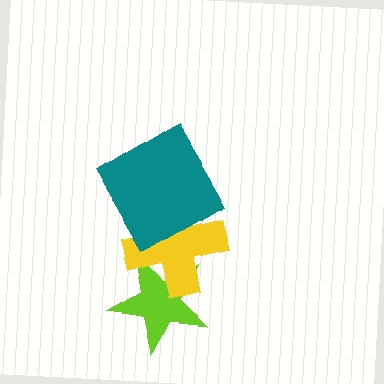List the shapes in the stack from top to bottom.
From top to bottom: the teal diamond, the yellow cross, the lime star.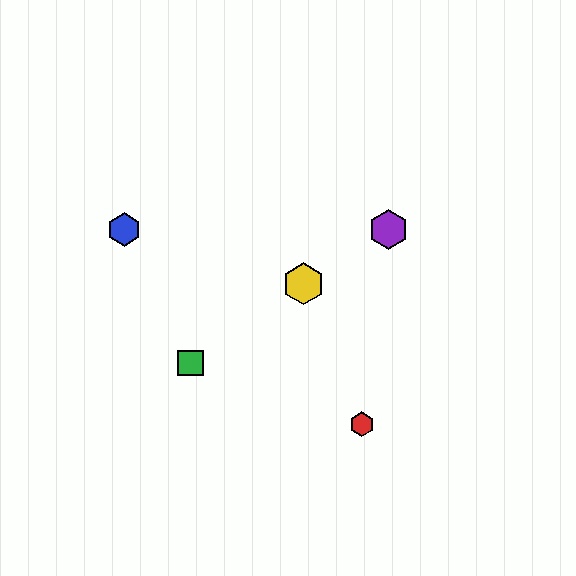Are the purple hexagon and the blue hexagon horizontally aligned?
Yes, both are at y≈230.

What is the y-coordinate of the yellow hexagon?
The yellow hexagon is at y≈284.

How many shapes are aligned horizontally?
2 shapes (the blue hexagon, the purple hexagon) are aligned horizontally.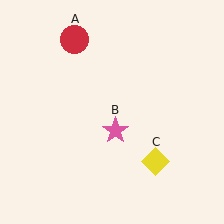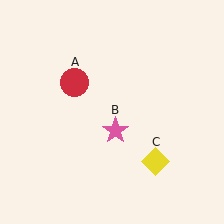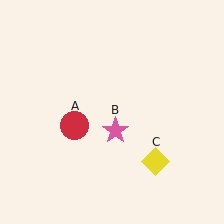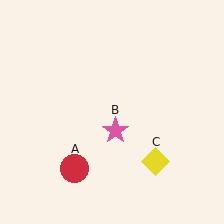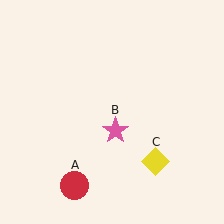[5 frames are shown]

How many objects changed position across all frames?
1 object changed position: red circle (object A).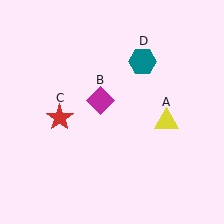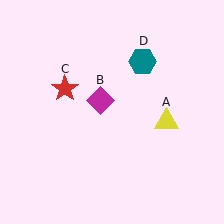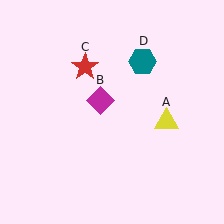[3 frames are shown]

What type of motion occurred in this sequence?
The red star (object C) rotated clockwise around the center of the scene.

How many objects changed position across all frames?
1 object changed position: red star (object C).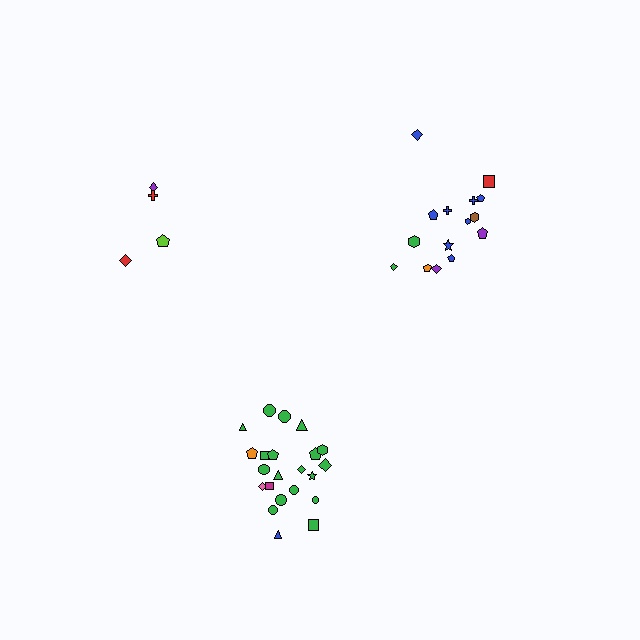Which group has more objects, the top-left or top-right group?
The top-right group.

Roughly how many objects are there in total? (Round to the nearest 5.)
Roughly 40 objects in total.